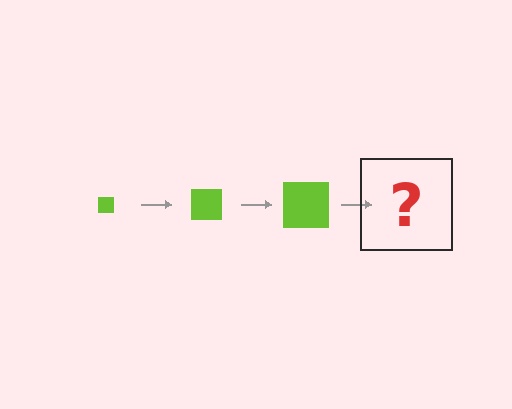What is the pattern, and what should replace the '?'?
The pattern is that the square gets progressively larger each step. The '?' should be a lime square, larger than the previous one.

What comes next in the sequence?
The next element should be a lime square, larger than the previous one.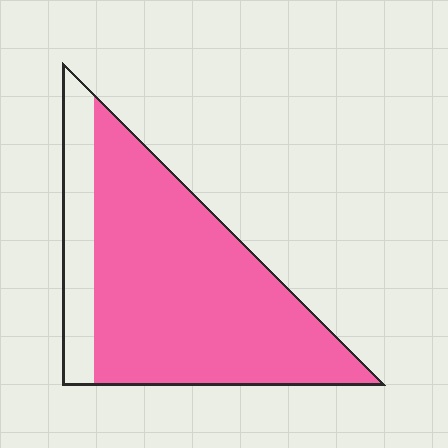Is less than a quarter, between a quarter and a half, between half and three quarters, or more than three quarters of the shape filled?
More than three quarters.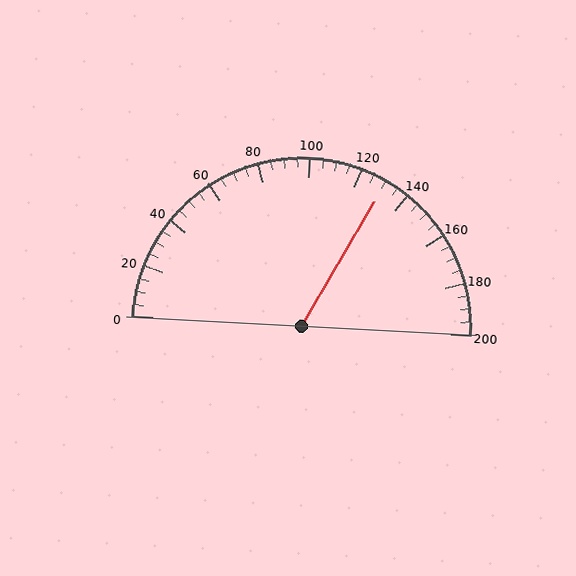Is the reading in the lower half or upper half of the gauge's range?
The reading is in the upper half of the range (0 to 200).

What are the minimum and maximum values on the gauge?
The gauge ranges from 0 to 200.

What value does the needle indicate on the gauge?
The needle indicates approximately 130.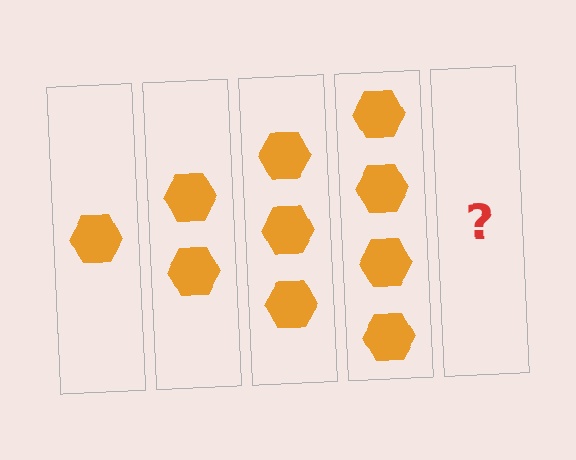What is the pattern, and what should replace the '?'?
The pattern is that each step adds one more hexagon. The '?' should be 5 hexagons.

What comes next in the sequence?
The next element should be 5 hexagons.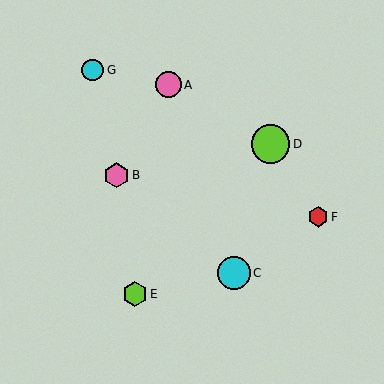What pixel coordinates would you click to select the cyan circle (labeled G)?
Click at (93, 70) to select the cyan circle G.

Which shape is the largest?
The lime circle (labeled D) is the largest.